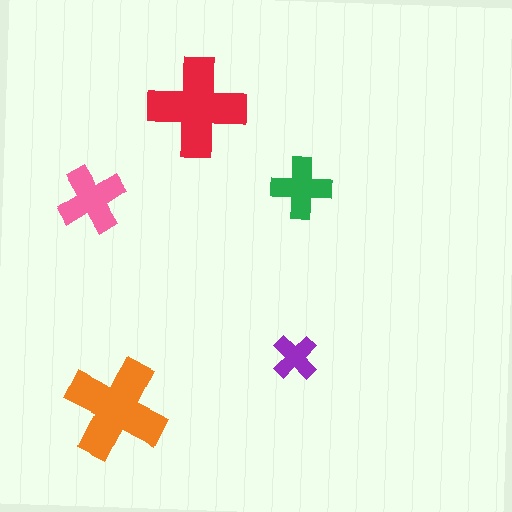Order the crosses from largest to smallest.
the orange one, the red one, the pink one, the green one, the purple one.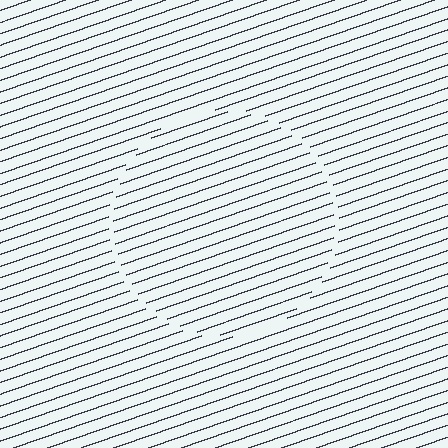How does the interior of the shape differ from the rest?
The interior of the shape contains the same grating, shifted by half a period — the contour is defined by the phase discontinuity where line-ends from the inner and outer gratings abut.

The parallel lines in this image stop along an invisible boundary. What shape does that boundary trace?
An illusory circle. The interior of the shape contains the same grating, shifted by half a period — the contour is defined by the phase discontinuity where line-ends from the inner and outer gratings abut.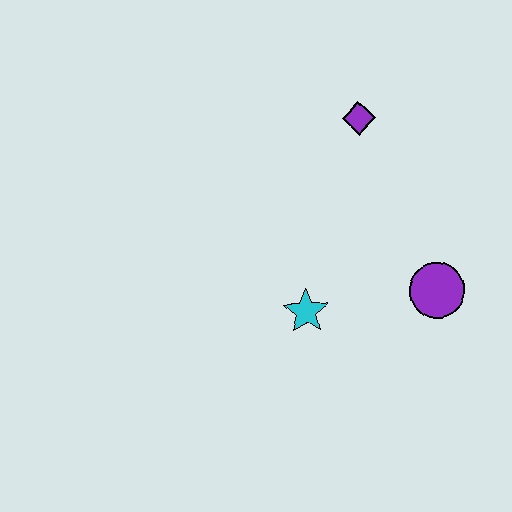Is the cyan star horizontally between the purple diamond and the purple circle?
No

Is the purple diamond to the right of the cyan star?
Yes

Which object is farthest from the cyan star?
The purple diamond is farthest from the cyan star.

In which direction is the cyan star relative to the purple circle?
The cyan star is to the left of the purple circle.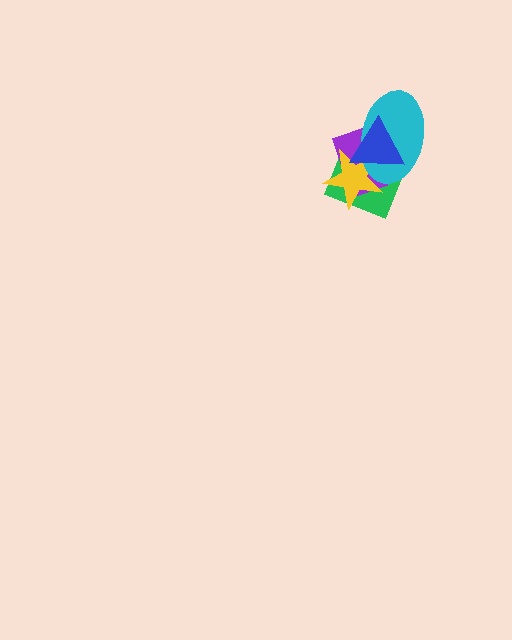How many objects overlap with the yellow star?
4 objects overlap with the yellow star.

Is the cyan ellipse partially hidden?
Yes, it is partially covered by another shape.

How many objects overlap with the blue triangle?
4 objects overlap with the blue triangle.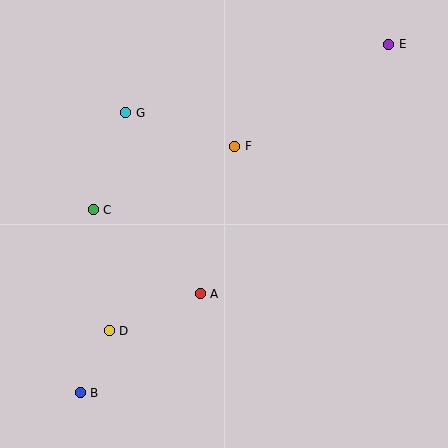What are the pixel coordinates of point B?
Point B is at (80, 393).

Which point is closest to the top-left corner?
Point G is closest to the top-left corner.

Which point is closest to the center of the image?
Point A at (200, 294) is closest to the center.